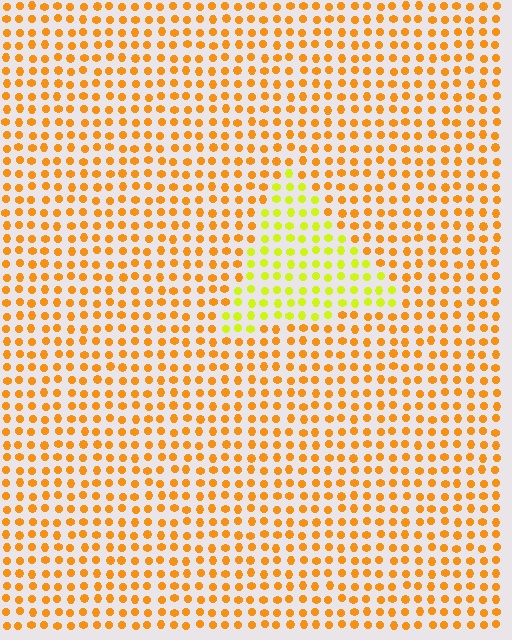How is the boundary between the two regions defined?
The boundary is defined purely by a slight shift in hue (about 37 degrees). Spacing, size, and orientation are identical on both sides.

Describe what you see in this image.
The image is filled with small orange elements in a uniform arrangement. A triangle-shaped region is visible where the elements are tinted to a slightly different hue, forming a subtle color boundary.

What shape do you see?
I see a triangle.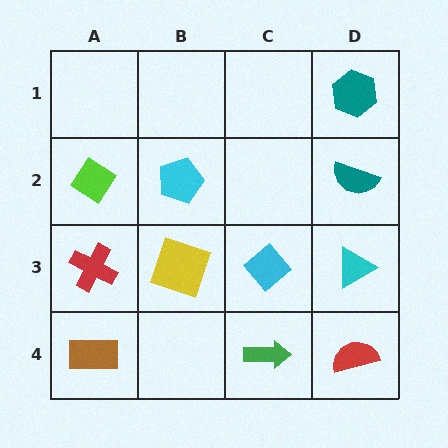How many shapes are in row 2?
3 shapes.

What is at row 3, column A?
A red cross.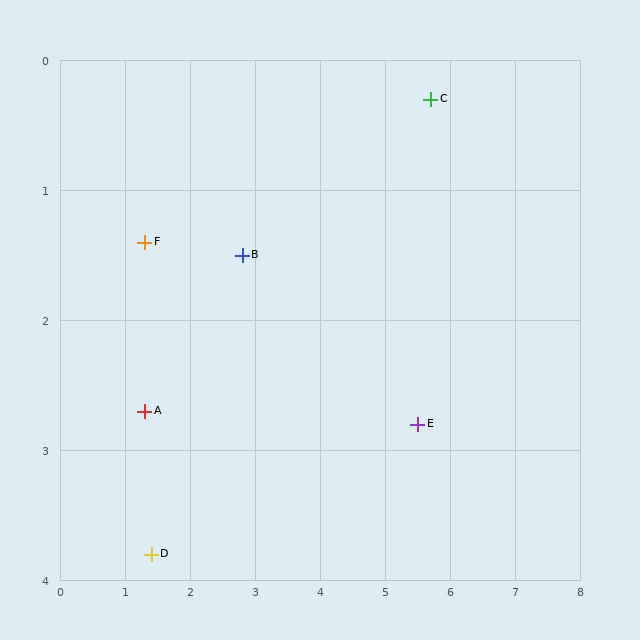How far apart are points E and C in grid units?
Points E and C are about 2.5 grid units apart.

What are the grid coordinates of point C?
Point C is at approximately (5.7, 0.3).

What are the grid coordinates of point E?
Point E is at approximately (5.5, 2.8).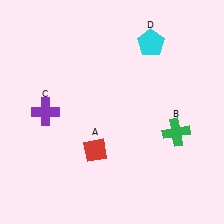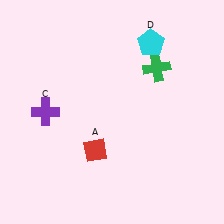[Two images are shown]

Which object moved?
The green cross (B) moved up.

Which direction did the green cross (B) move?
The green cross (B) moved up.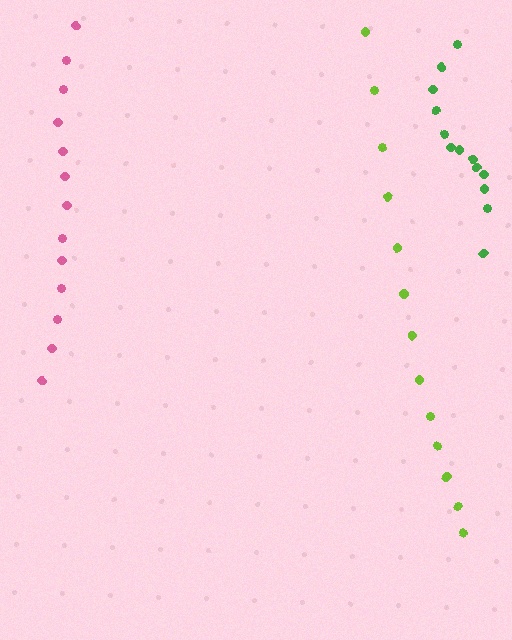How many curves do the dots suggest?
There are 3 distinct paths.